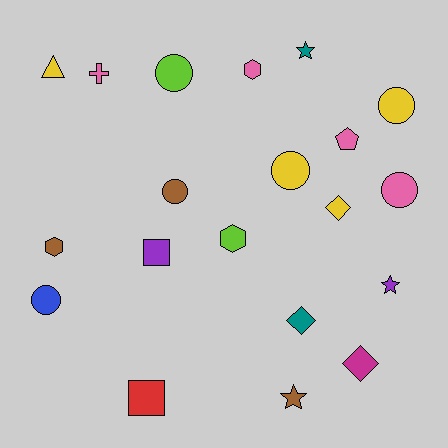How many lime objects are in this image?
There are 2 lime objects.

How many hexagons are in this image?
There are 3 hexagons.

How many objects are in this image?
There are 20 objects.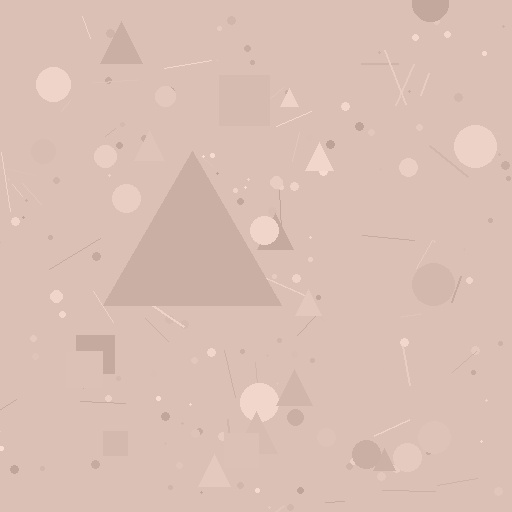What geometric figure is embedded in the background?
A triangle is embedded in the background.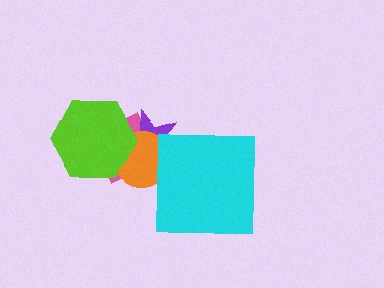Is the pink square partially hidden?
Yes, it is partially covered by another shape.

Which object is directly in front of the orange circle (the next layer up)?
The lime hexagon is directly in front of the orange circle.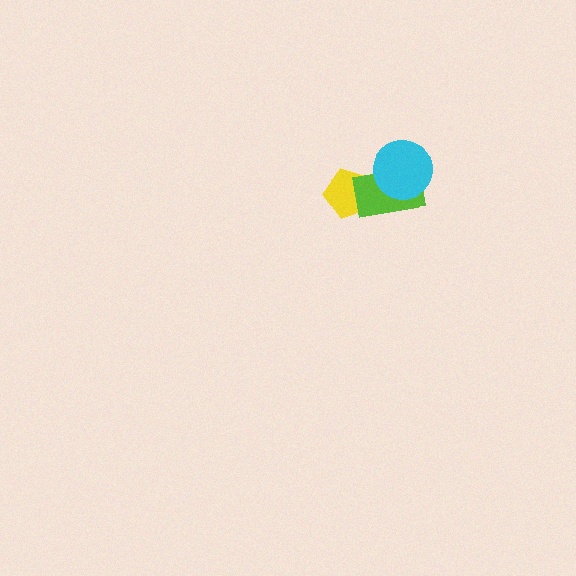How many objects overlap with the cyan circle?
1 object overlaps with the cyan circle.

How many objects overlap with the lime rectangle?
2 objects overlap with the lime rectangle.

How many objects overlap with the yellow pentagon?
1 object overlaps with the yellow pentagon.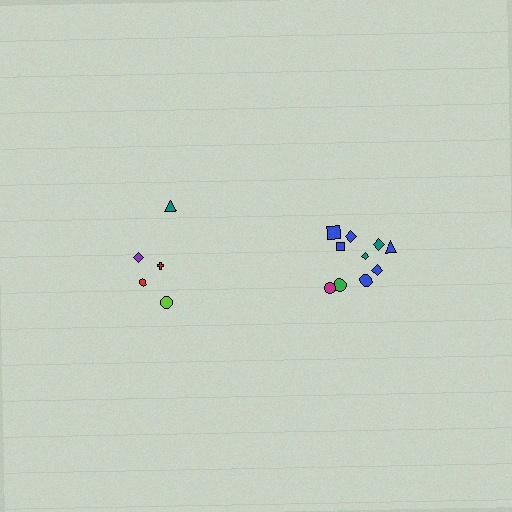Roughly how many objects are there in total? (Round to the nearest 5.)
Roughly 15 objects in total.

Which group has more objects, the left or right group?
The right group.